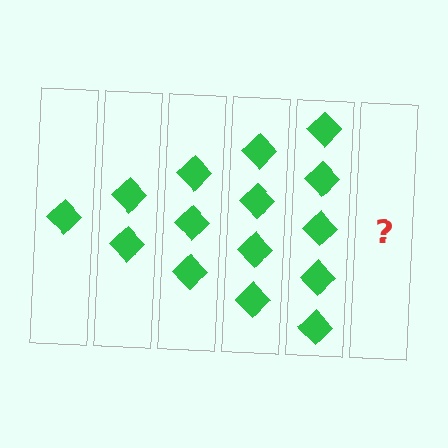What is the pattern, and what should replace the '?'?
The pattern is that each step adds one more diamond. The '?' should be 6 diamonds.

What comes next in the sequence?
The next element should be 6 diamonds.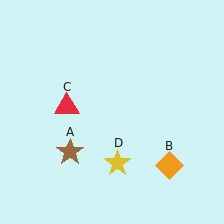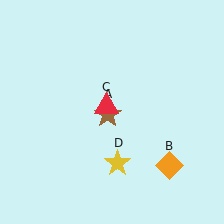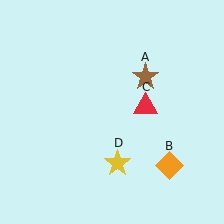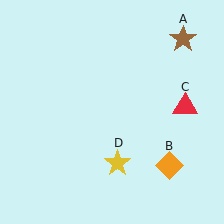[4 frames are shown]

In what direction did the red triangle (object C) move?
The red triangle (object C) moved right.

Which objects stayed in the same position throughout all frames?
Orange diamond (object B) and yellow star (object D) remained stationary.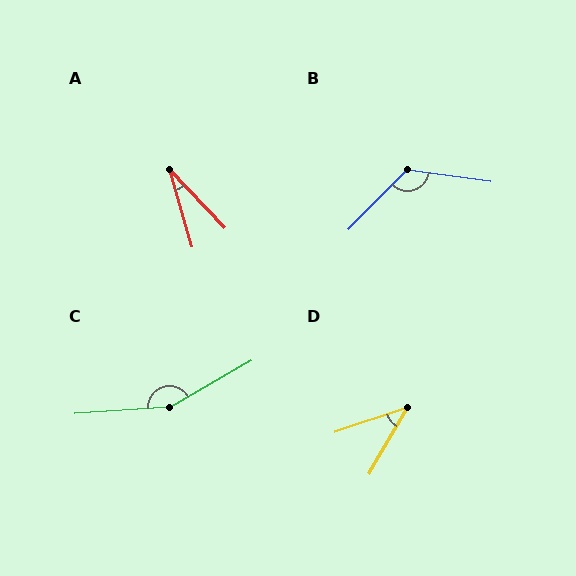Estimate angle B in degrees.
Approximately 127 degrees.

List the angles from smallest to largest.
A (27°), D (41°), B (127°), C (154°).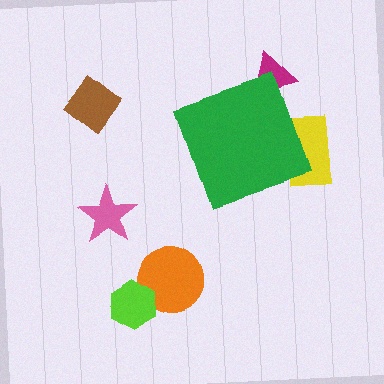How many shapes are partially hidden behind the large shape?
2 shapes are partially hidden.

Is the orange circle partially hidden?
No, the orange circle is fully visible.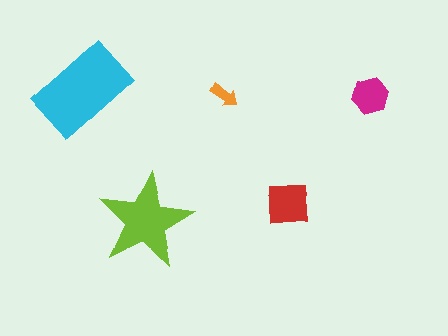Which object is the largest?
The cyan rectangle.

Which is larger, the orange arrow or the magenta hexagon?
The magenta hexagon.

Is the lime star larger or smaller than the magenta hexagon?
Larger.